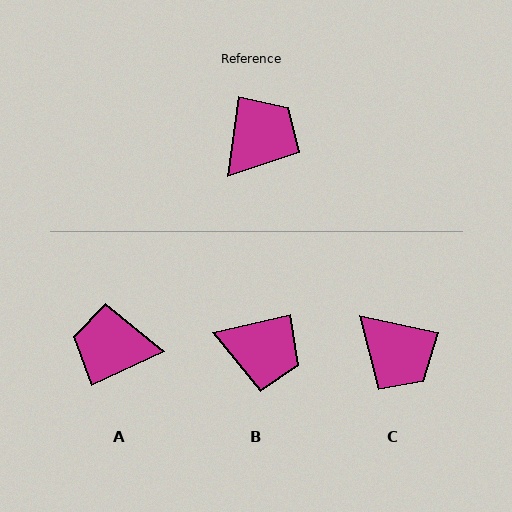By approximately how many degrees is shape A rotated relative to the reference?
Approximately 122 degrees counter-clockwise.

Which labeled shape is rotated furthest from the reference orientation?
A, about 122 degrees away.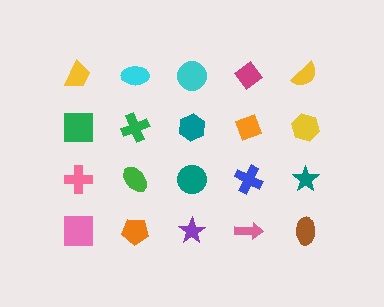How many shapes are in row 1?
5 shapes.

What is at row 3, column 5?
A teal star.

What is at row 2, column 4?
An orange diamond.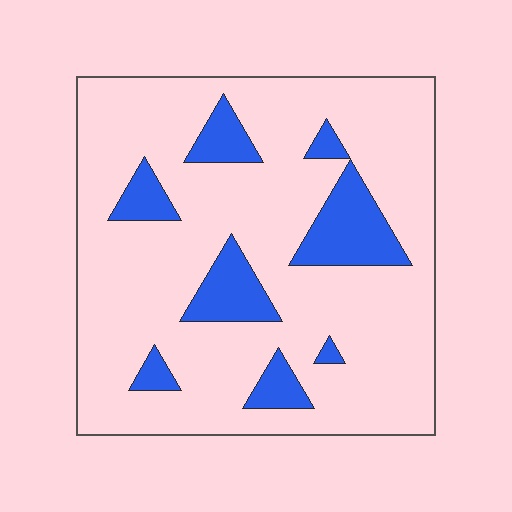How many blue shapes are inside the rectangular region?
8.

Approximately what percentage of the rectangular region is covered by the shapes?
Approximately 15%.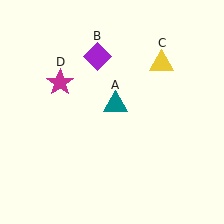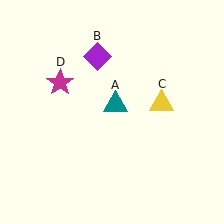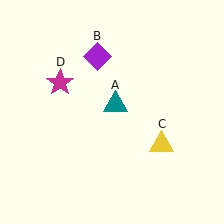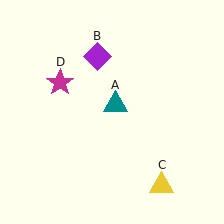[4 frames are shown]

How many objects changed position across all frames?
1 object changed position: yellow triangle (object C).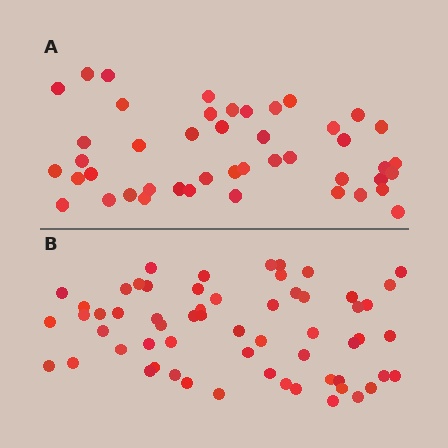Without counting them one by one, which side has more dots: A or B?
Region B (the bottom region) has more dots.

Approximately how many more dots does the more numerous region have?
Region B has approximately 15 more dots than region A.